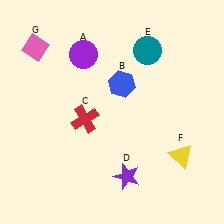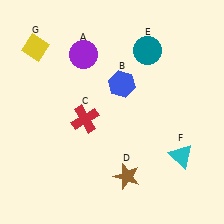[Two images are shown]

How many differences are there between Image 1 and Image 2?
There are 3 differences between the two images.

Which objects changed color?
D changed from purple to brown. F changed from yellow to cyan. G changed from pink to yellow.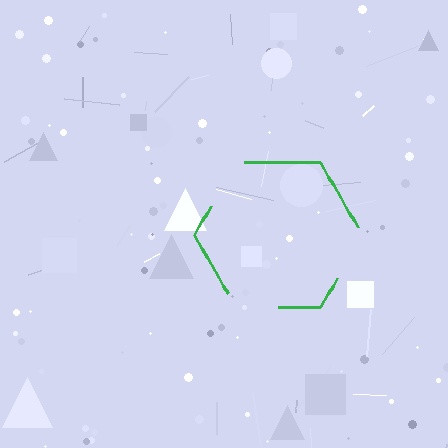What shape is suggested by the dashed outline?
The dashed outline suggests a hexagon.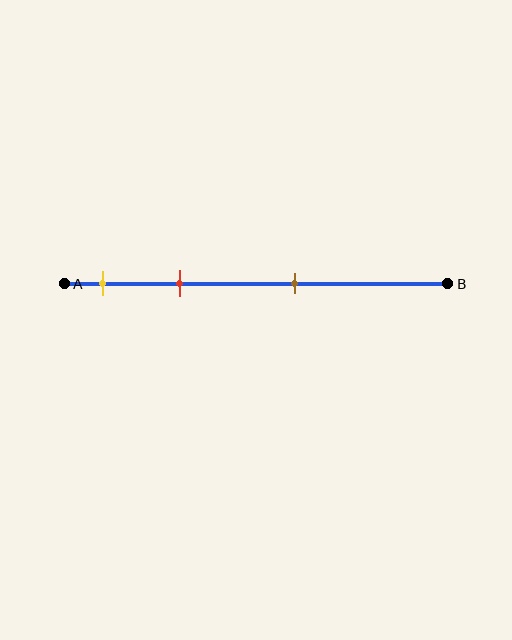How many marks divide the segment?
There are 3 marks dividing the segment.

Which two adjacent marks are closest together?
The yellow and red marks are the closest adjacent pair.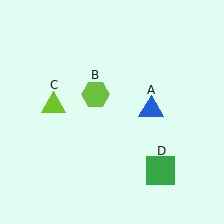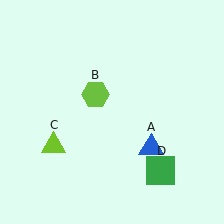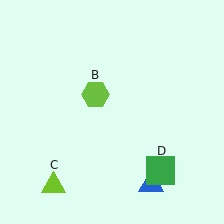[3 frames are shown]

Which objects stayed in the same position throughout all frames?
Lime hexagon (object B) and green square (object D) remained stationary.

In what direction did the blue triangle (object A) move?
The blue triangle (object A) moved down.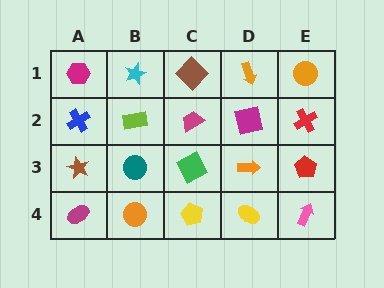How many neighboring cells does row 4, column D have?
3.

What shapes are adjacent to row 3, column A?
A blue cross (row 2, column A), a magenta ellipse (row 4, column A), a teal circle (row 3, column B).